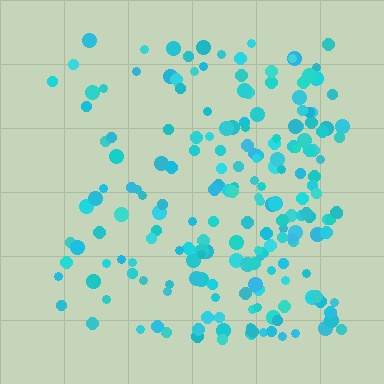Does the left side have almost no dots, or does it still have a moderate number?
Still a moderate number, just noticeably fewer than the right.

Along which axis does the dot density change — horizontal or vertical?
Horizontal.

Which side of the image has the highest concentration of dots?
The right.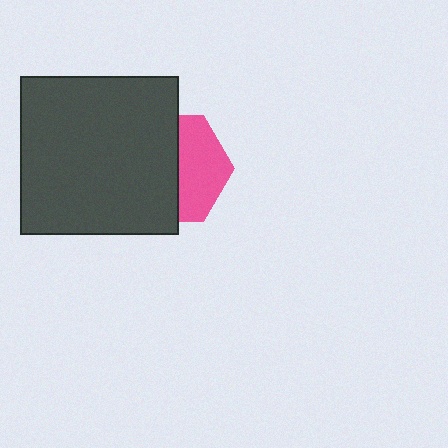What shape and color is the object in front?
The object in front is a dark gray square.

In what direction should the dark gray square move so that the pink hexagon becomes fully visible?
The dark gray square should move left. That is the shortest direction to clear the overlap and leave the pink hexagon fully visible.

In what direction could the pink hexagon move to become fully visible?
The pink hexagon could move right. That would shift it out from behind the dark gray square entirely.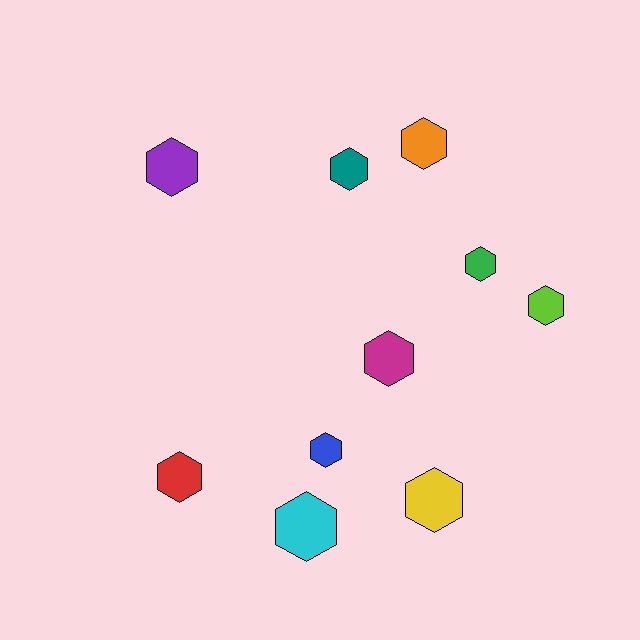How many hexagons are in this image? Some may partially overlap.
There are 10 hexagons.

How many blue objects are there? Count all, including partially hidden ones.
There is 1 blue object.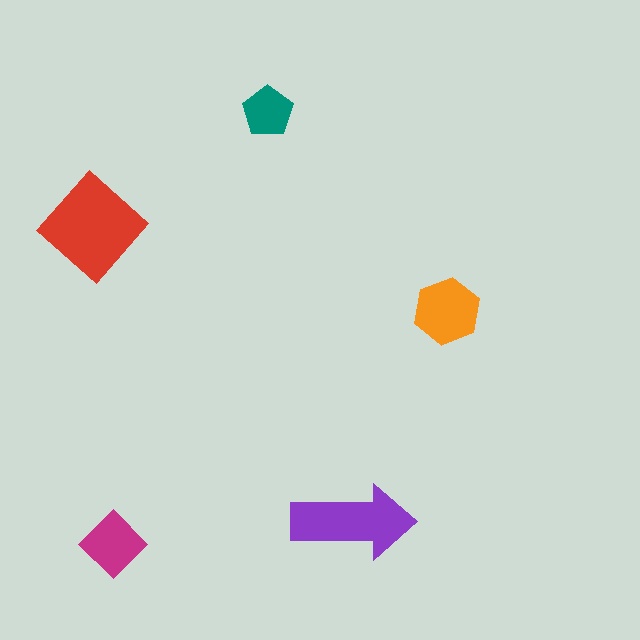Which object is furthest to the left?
The red diamond is leftmost.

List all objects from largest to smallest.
The red diamond, the purple arrow, the orange hexagon, the magenta diamond, the teal pentagon.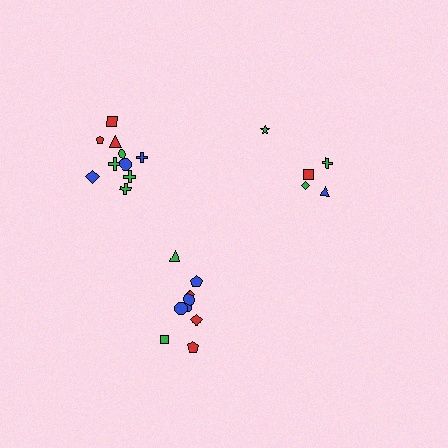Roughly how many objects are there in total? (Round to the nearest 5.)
Roughly 25 objects in total.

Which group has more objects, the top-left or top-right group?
The top-left group.